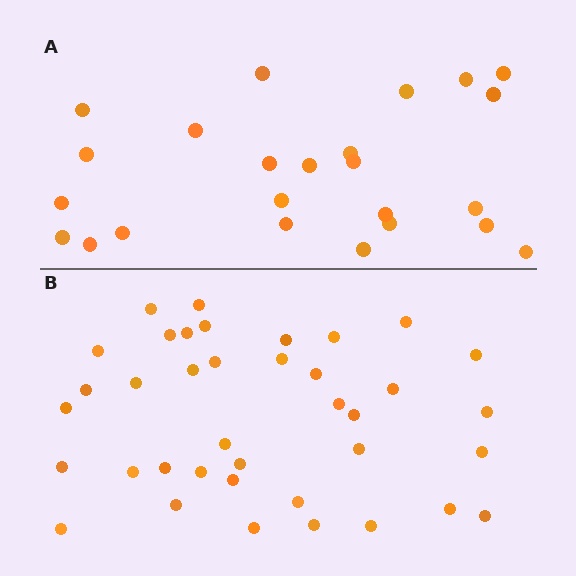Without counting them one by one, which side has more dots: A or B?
Region B (the bottom region) has more dots.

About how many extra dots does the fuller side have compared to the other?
Region B has approximately 15 more dots than region A.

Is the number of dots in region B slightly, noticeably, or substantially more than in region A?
Region B has substantially more. The ratio is roughly 1.6 to 1.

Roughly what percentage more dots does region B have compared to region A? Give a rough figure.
About 60% more.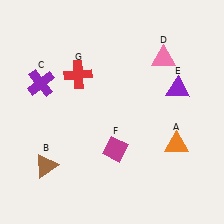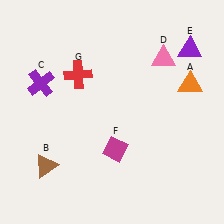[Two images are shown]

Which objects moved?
The objects that moved are: the orange triangle (A), the purple triangle (E).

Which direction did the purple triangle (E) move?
The purple triangle (E) moved up.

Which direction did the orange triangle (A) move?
The orange triangle (A) moved up.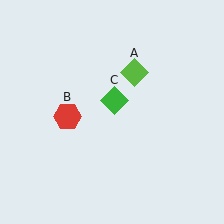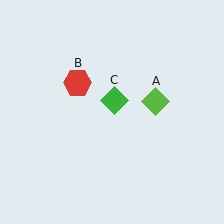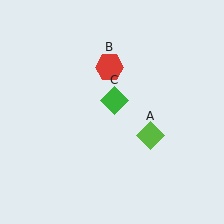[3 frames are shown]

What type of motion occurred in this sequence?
The lime diamond (object A), red hexagon (object B) rotated clockwise around the center of the scene.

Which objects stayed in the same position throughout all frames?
Green diamond (object C) remained stationary.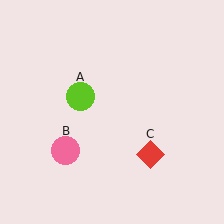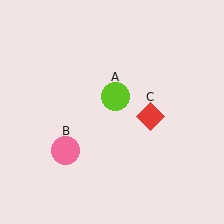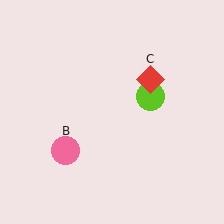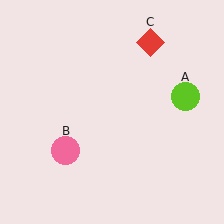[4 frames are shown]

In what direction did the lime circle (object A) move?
The lime circle (object A) moved right.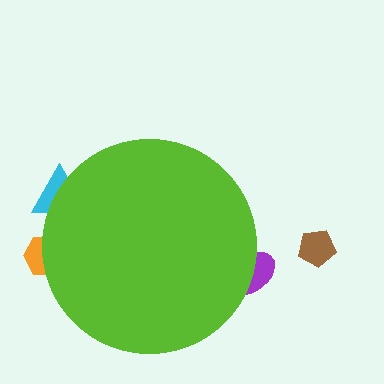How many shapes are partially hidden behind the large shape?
3 shapes are partially hidden.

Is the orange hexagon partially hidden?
Yes, the orange hexagon is partially hidden behind the lime circle.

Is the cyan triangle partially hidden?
Yes, the cyan triangle is partially hidden behind the lime circle.